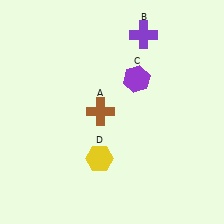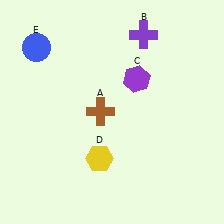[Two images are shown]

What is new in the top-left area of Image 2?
A blue circle (E) was added in the top-left area of Image 2.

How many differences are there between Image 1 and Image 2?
There is 1 difference between the two images.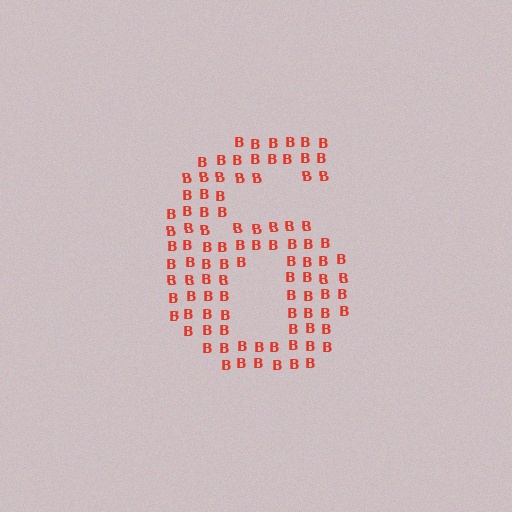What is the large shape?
The large shape is the digit 6.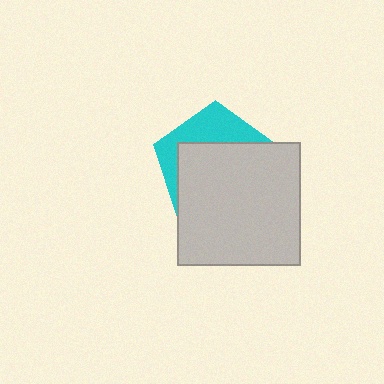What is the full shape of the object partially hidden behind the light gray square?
The partially hidden object is a cyan pentagon.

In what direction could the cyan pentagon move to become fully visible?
The cyan pentagon could move up. That would shift it out from behind the light gray square entirely.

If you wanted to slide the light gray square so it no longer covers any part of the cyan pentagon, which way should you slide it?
Slide it down — that is the most direct way to separate the two shapes.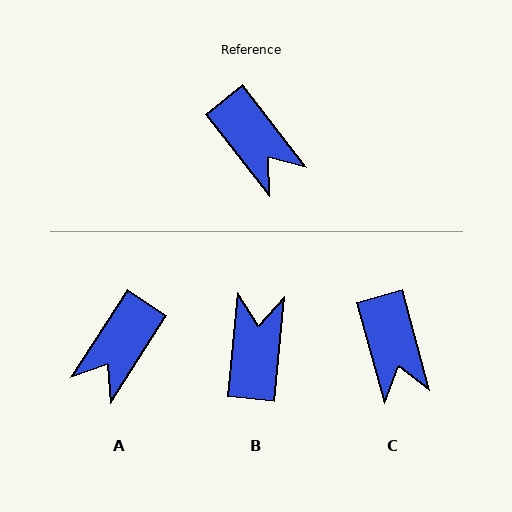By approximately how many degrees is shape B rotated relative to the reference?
Approximately 136 degrees counter-clockwise.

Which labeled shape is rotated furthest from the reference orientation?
B, about 136 degrees away.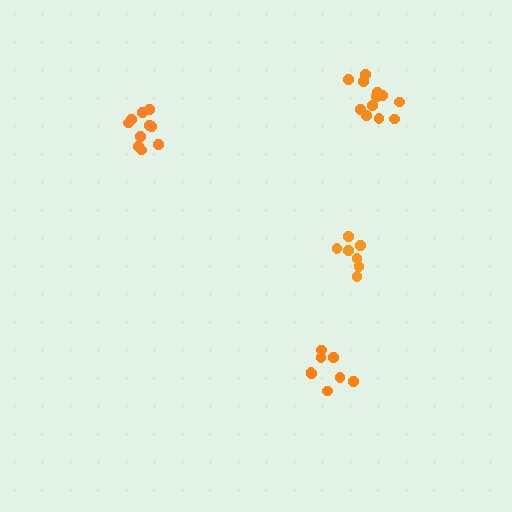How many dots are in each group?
Group 1: 8 dots, Group 2: 10 dots, Group 3: 13 dots, Group 4: 7 dots (38 total).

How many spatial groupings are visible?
There are 4 spatial groupings.